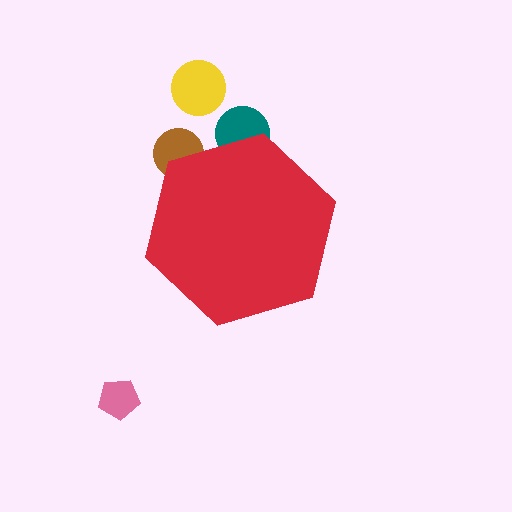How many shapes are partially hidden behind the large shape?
2 shapes are partially hidden.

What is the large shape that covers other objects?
A red hexagon.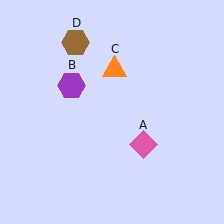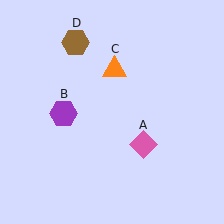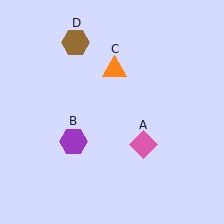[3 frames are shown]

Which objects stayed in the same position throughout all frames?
Pink diamond (object A) and orange triangle (object C) and brown hexagon (object D) remained stationary.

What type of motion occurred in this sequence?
The purple hexagon (object B) rotated counterclockwise around the center of the scene.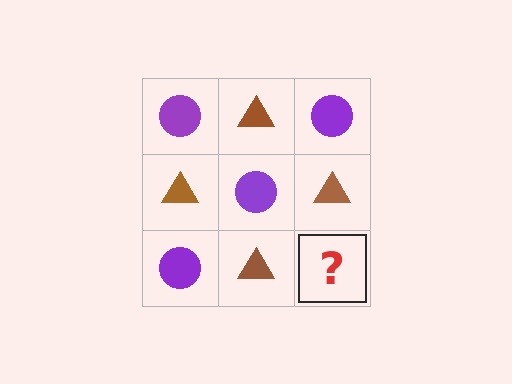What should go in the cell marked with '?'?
The missing cell should contain a purple circle.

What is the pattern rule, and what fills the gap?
The rule is that it alternates purple circle and brown triangle in a checkerboard pattern. The gap should be filled with a purple circle.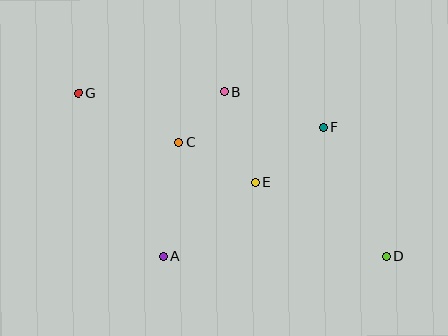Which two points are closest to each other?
Points B and C are closest to each other.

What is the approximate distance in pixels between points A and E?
The distance between A and E is approximately 118 pixels.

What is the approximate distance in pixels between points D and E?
The distance between D and E is approximately 151 pixels.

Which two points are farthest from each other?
Points D and G are farthest from each other.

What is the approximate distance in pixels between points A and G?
The distance between A and G is approximately 184 pixels.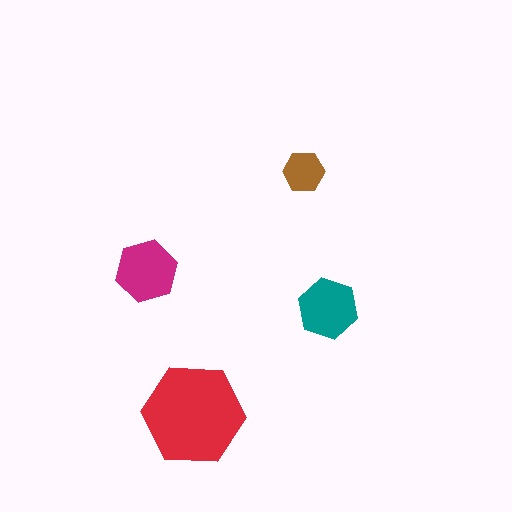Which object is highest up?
The brown hexagon is topmost.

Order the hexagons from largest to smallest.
the red one, the magenta one, the teal one, the brown one.